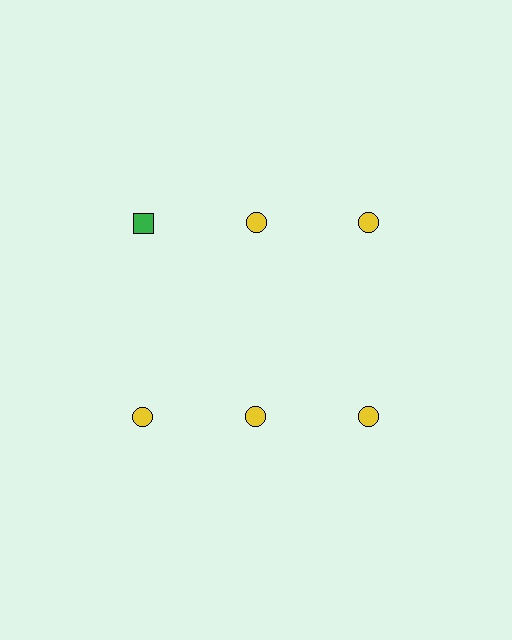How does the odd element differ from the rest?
It differs in both color (green instead of yellow) and shape (square instead of circle).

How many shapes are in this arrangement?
There are 6 shapes arranged in a grid pattern.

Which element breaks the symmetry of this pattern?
The green square in the top row, leftmost column breaks the symmetry. All other shapes are yellow circles.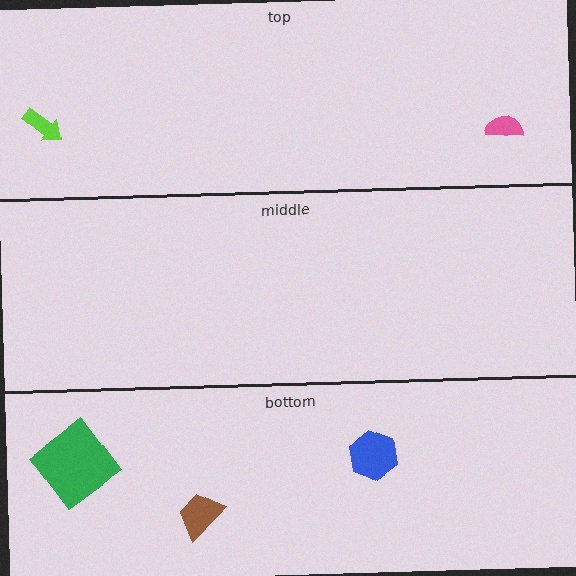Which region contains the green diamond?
The bottom region.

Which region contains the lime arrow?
The top region.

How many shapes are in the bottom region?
3.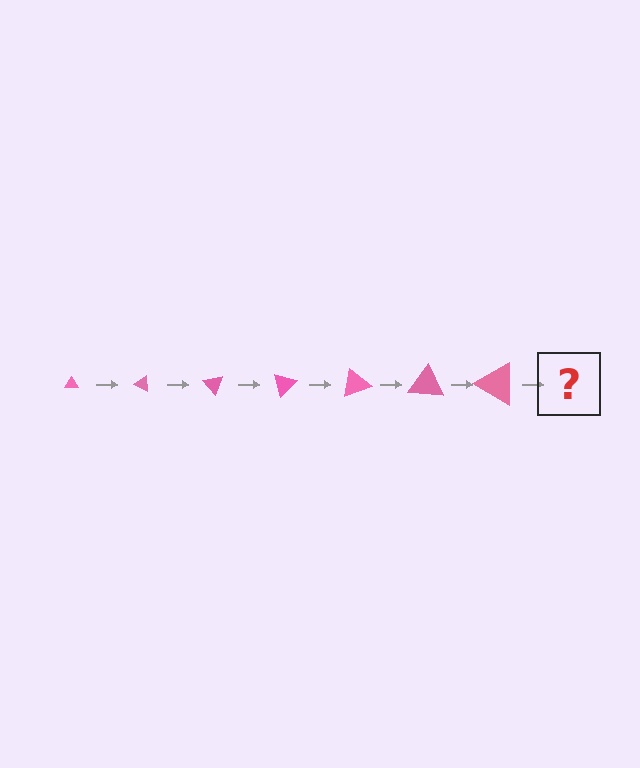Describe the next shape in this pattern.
It should be a triangle, larger than the previous one and rotated 175 degrees from the start.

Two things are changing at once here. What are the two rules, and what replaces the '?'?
The two rules are that the triangle grows larger each step and it rotates 25 degrees each step. The '?' should be a triangle, larger than the previous one and rotated 175 degrees from the start.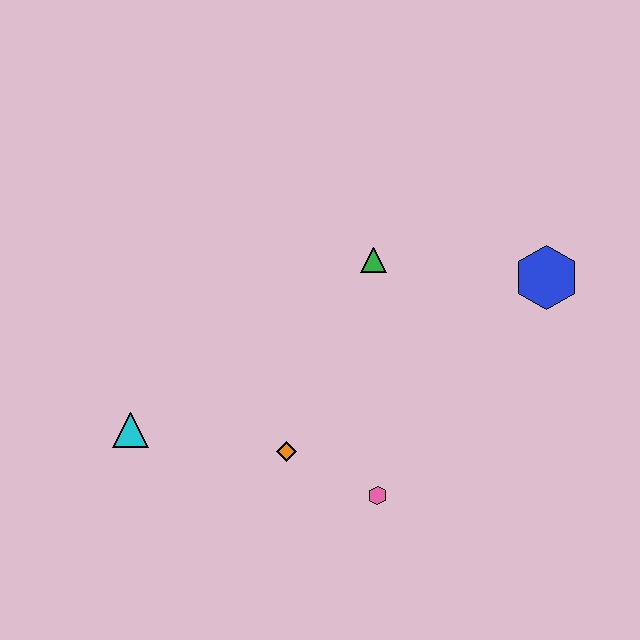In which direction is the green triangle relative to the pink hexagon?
The green triangle is above the pink hexagon.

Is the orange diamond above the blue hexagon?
No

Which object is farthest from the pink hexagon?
The blue hexagon is farthest from the pink hexagon.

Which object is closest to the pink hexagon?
The orange diamond is closest to the pink hexagon.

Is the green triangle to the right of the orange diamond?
Yes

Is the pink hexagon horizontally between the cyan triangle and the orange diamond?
No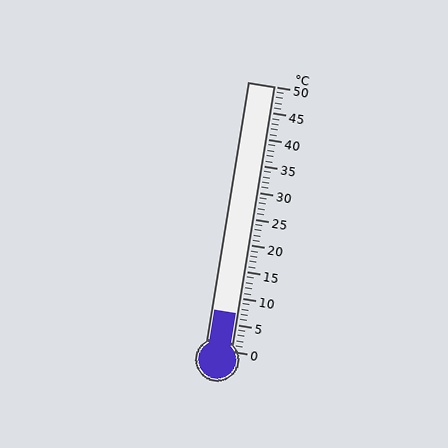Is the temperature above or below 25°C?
The temperature is below 25°C.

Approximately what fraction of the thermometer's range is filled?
The thermometer is filled to approximately 15% of its range.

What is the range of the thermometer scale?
The thermometer scale ranges from 0°C to 50°C.